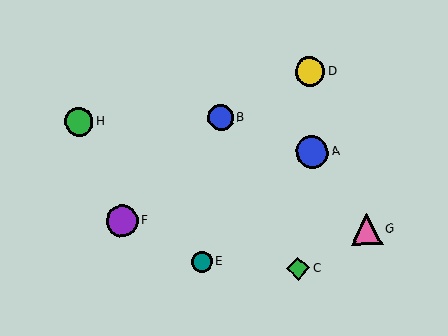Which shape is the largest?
The blue circle (labeled A) is the largest.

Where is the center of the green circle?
The center of the green circle is at (79, 122).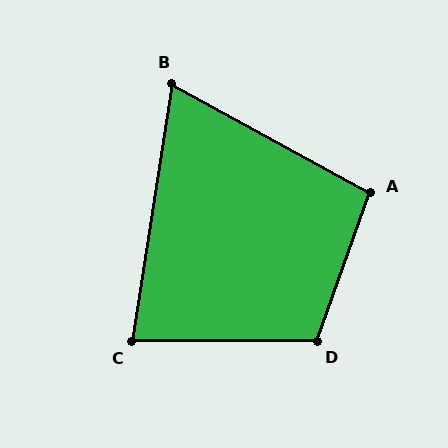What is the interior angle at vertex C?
Approximately 81 degrees (acute).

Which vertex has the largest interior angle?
D, at approximately 110 degrees.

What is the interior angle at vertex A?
Approximately 99 degrees (obtuse).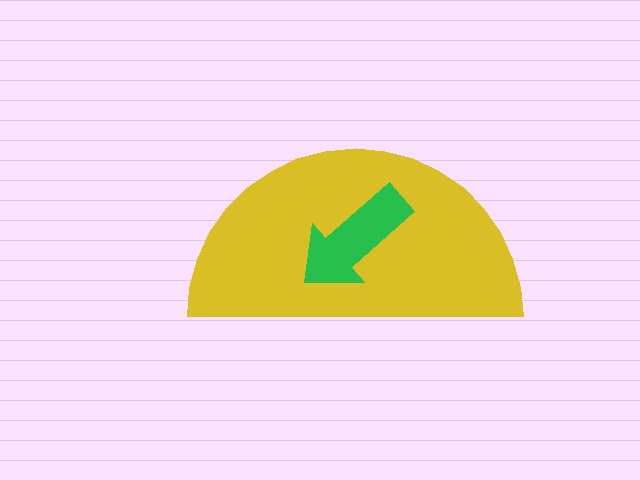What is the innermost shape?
The green arrow.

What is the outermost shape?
The yellow semicircle.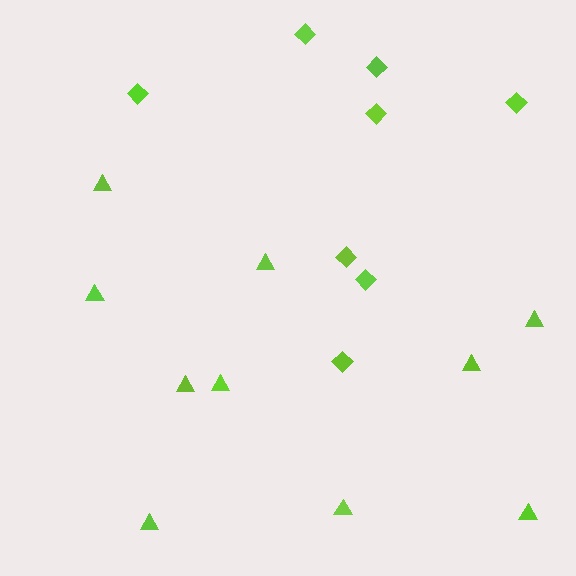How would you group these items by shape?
There are 2 groups: one group of diamonds (8) and one group of triangles (10).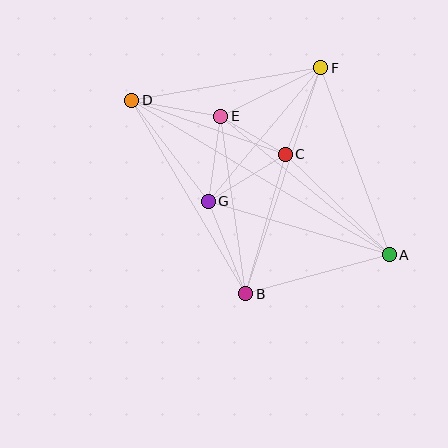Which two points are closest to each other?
Points C and E are closest to each other.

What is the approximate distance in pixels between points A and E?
The distance between A and E is approximately 218 pixels.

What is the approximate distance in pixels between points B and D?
The distance between B and D is approximately 225 pixels.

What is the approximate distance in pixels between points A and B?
The distance between A and B is approximately 149 pixels.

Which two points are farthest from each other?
Points A and D are farthest from each other.